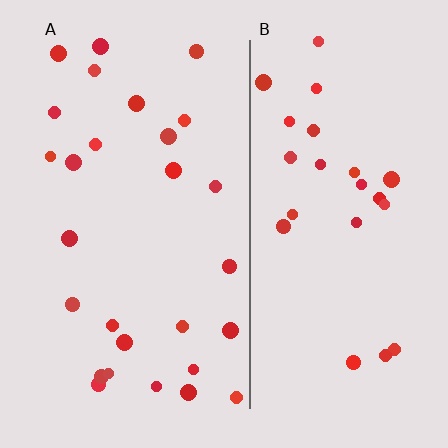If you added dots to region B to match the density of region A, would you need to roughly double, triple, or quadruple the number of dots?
Approximately double.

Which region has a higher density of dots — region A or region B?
A (the left).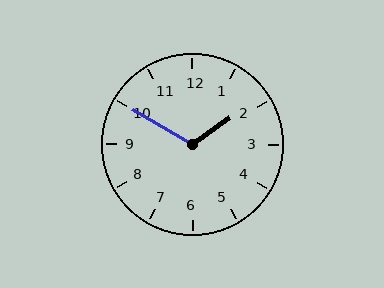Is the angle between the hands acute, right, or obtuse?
It is obtuse.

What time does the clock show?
1:50.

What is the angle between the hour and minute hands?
Approximately 115 degrees.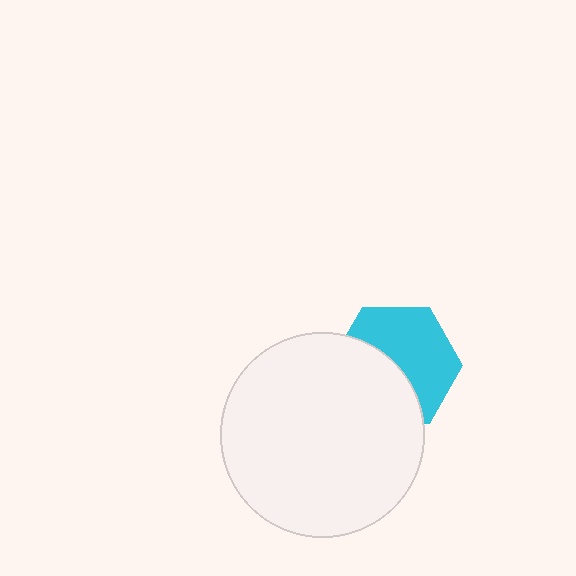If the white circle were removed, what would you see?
You would see the complete cyan hexagon.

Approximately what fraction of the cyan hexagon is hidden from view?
Roughly 45% of the cyan hexagon is hidden behind the white circle.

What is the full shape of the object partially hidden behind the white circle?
The partially hidden object is a cyan hexagon.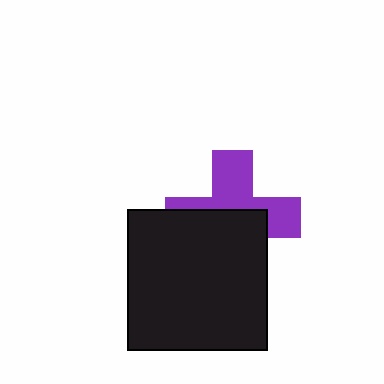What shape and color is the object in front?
The object in front is a black square.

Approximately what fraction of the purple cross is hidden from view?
Roughly 51% of the purple cross is hidden behind the black square.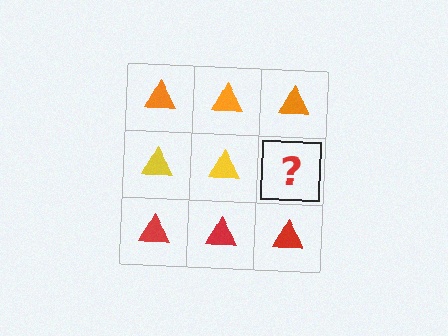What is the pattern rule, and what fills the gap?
The rule is that each row has a consistent color. The gap should be filled with a yellow triangle.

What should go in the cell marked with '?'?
The missing cell should contain a yellow triangle.